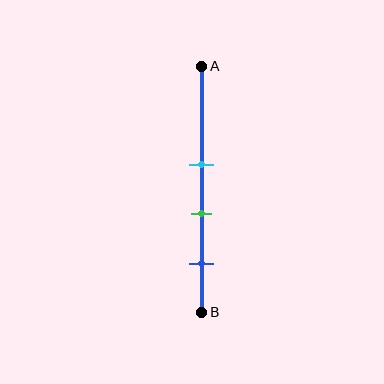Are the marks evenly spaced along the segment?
Yes, the marks are approximately evenly spaced.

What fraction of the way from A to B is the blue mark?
The blue mark is approximately 80% (0.8) of the way from A to B.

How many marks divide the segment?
There are 3 marks dividing the segment.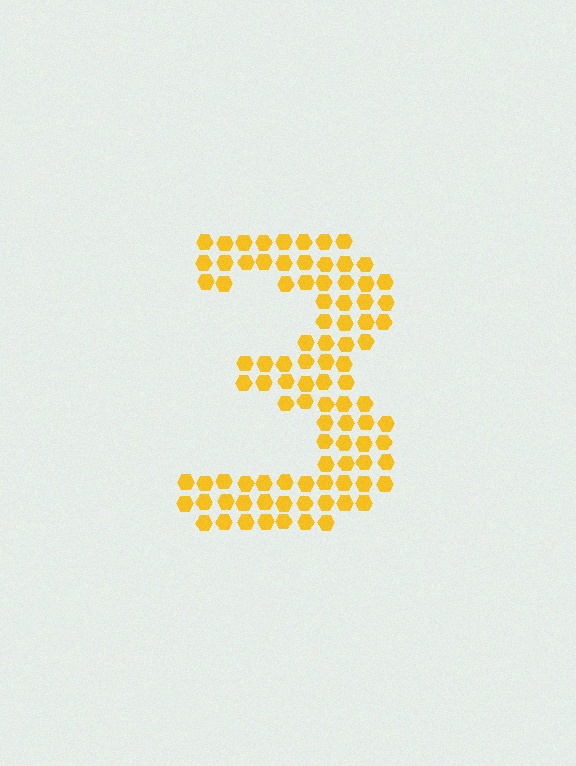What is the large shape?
The large shape is the digit 3.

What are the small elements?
The small elements are hexagons.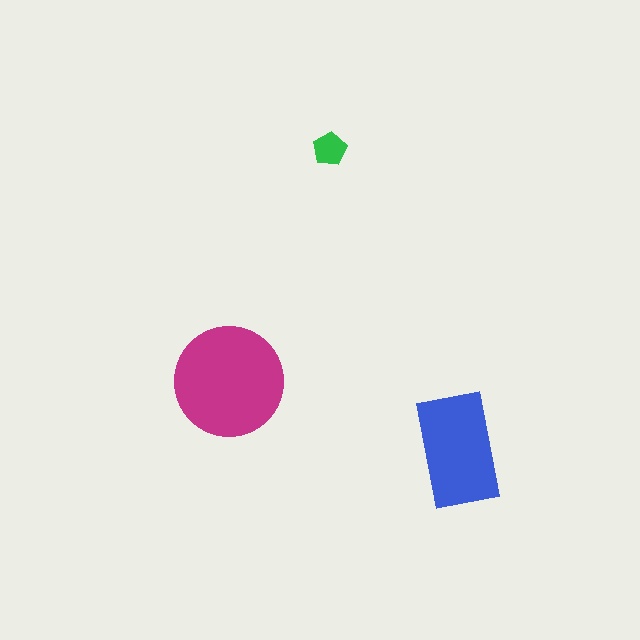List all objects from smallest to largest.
The green pentagon, the blue rectangle, the magenta circle.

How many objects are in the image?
There are 3 objects in the image.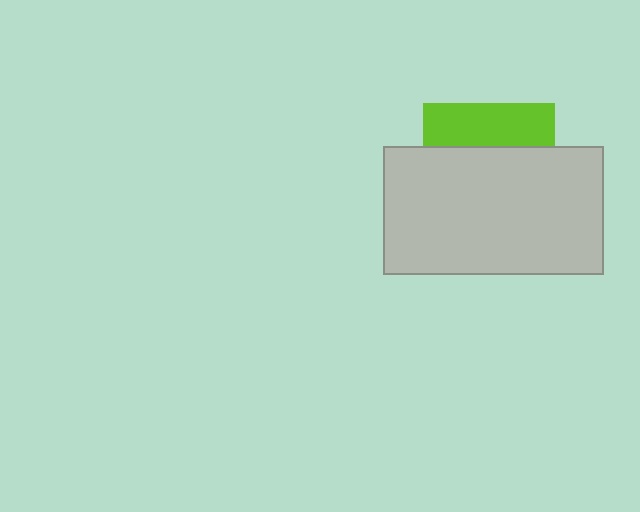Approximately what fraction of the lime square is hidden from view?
Roughly 68% of the lime square is hidden behind the light gray rectangle.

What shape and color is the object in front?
The object in front is a light gray rectangle.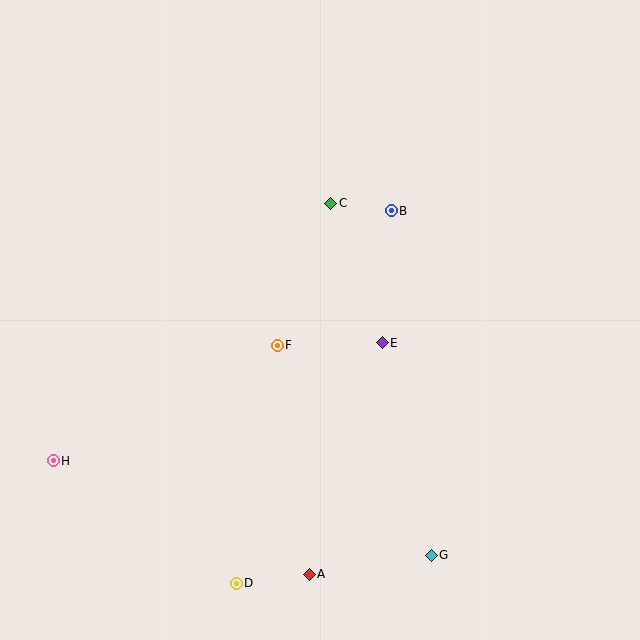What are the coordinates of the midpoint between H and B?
The midpoint between H and B is at (222, 336).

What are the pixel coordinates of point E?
Point E is at (382, 343).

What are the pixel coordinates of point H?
Point H is at (53, 461).